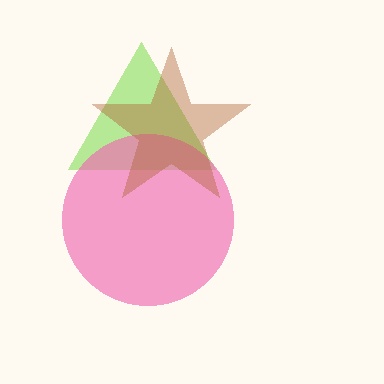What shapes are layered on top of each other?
The layered shapes are: a lime triangle, a pink circle, a brown star.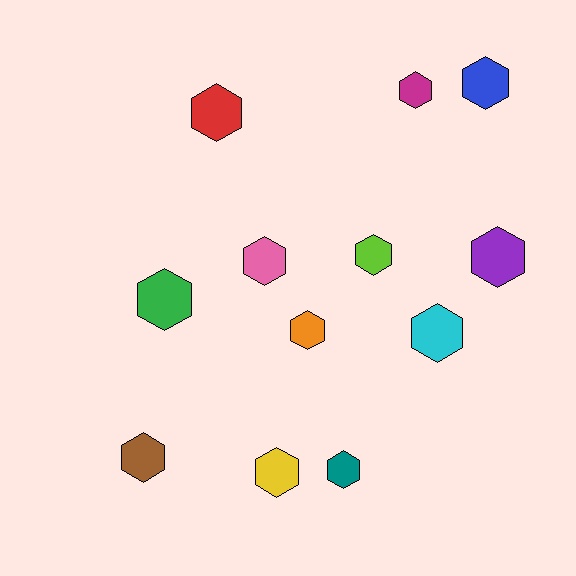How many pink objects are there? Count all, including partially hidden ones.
There is 1 pink object.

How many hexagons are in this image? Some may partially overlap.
There are 12 hexagons.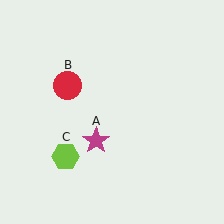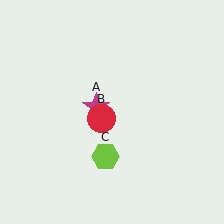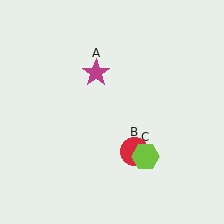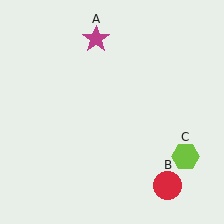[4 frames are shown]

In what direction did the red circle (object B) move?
The red circle (object B) moved down and to the right.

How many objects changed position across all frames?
3 objects changed position: magenta star (object A), red circle (object B), lime hexagon (object C).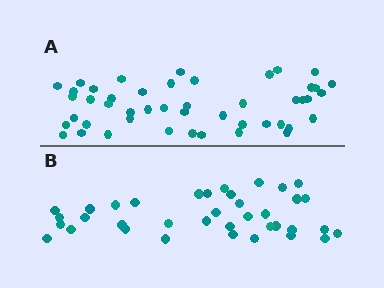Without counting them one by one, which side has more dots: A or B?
Region A (the top region) has more dots.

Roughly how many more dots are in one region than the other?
Region A has roughly 10 or so more dots than region B.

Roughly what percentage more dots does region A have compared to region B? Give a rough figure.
About 25% more.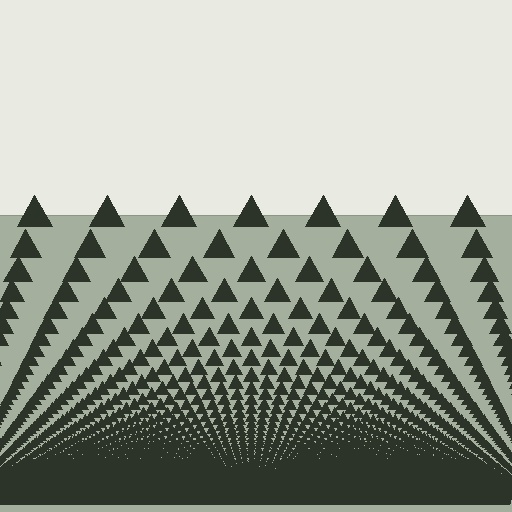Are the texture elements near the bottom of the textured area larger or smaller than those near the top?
Smaller. The gradient is inverted — elements near the bottom are smaller and denser.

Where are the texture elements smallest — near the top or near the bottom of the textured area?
Near the bottom.